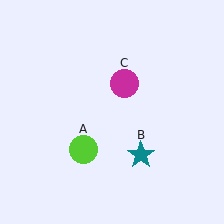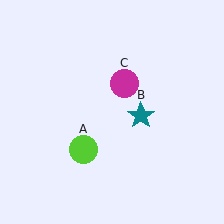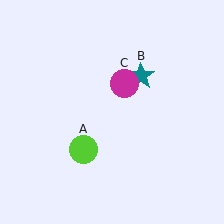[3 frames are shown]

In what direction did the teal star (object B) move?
The teal star (object B) moved up.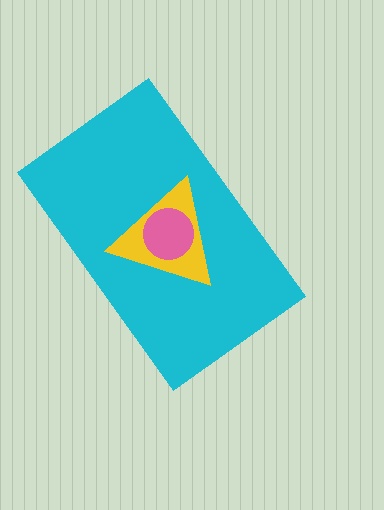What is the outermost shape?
The cyan rectangle.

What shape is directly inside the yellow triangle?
The pink circle.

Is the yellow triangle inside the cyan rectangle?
Yes.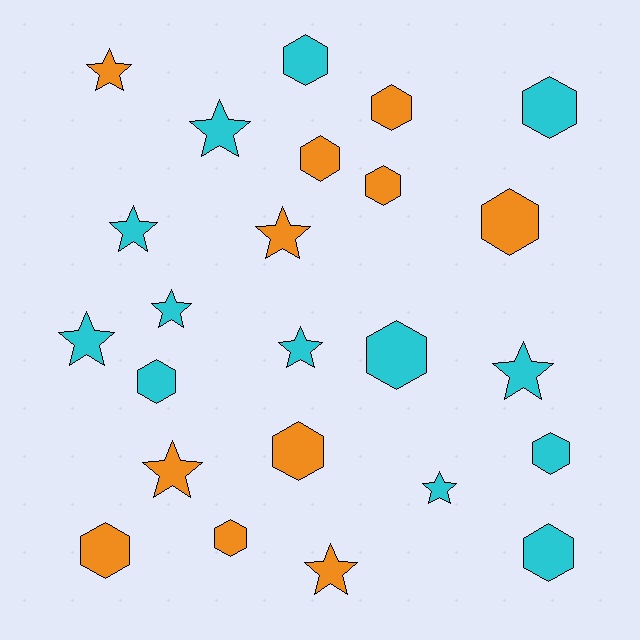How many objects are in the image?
There are 24 objects.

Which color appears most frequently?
Cyan, with 13 objects.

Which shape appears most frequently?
Hexagon, with 13 objects.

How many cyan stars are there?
There are 7 cyan stars.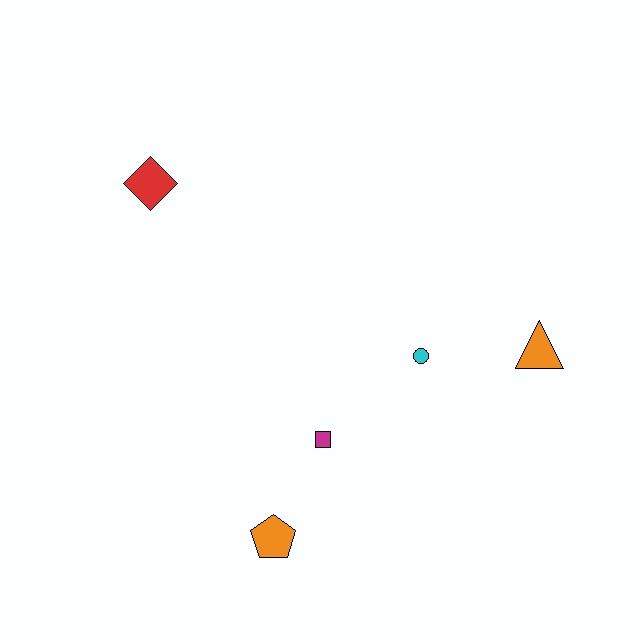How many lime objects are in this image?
There are no lime objects.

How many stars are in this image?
There are no stars.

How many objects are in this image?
There are 5 objects.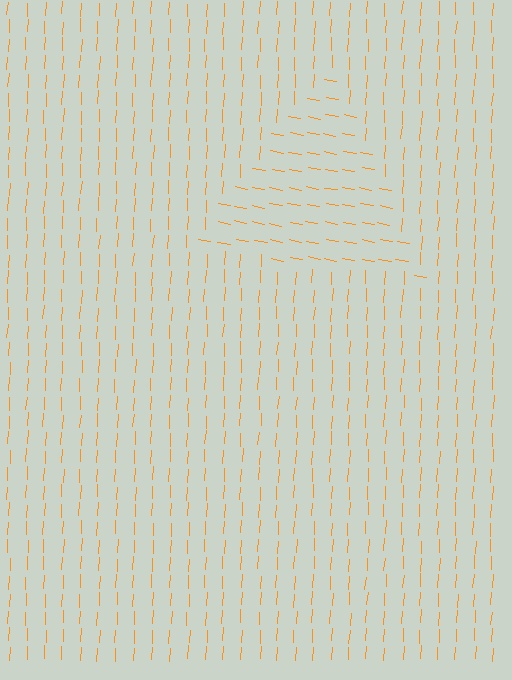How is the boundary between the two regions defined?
The boundary is defined purely by a change in line orientation (approximately 82 degrees difference). All lines are the same color and thickness.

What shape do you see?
I see a triangle.